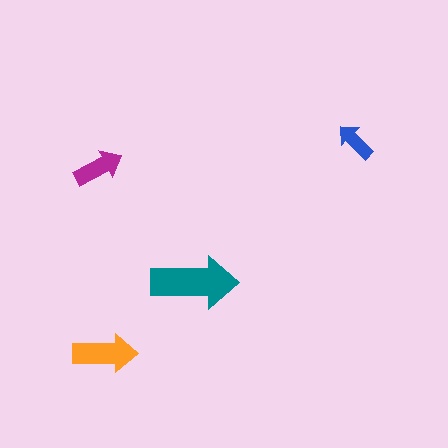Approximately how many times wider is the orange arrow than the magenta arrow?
About 1.5 times wider.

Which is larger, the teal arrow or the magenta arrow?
The teal one.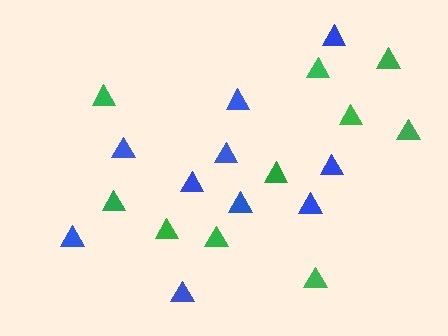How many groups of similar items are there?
There are 2 groups: one group of green triangles (10) and one group of blue triangles (10).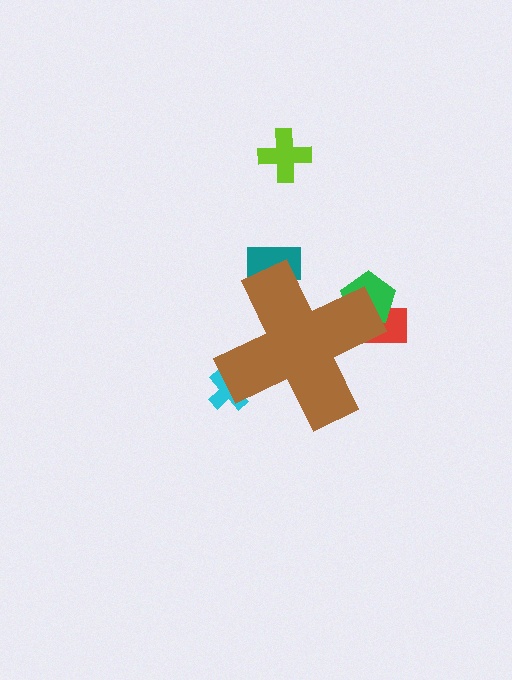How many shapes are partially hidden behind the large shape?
4 shapes are partially hidden.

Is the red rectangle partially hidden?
Yes, the red rectangle is partially hidden behind the brown cross.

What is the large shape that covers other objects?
A brown cross.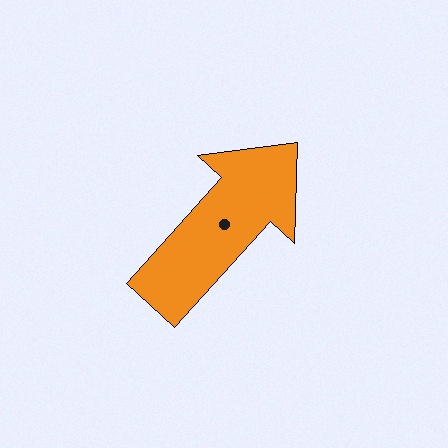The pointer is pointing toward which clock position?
Roughly 1 o'clock.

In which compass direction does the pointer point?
Northeast.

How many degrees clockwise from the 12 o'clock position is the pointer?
Approximately 42 degrees.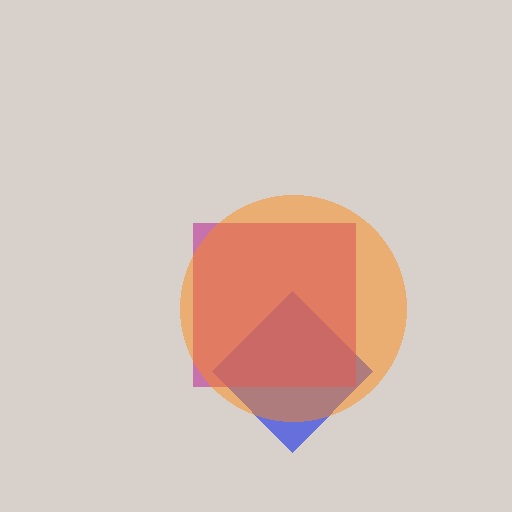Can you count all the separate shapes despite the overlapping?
Yes, there are 3 separate shapes.